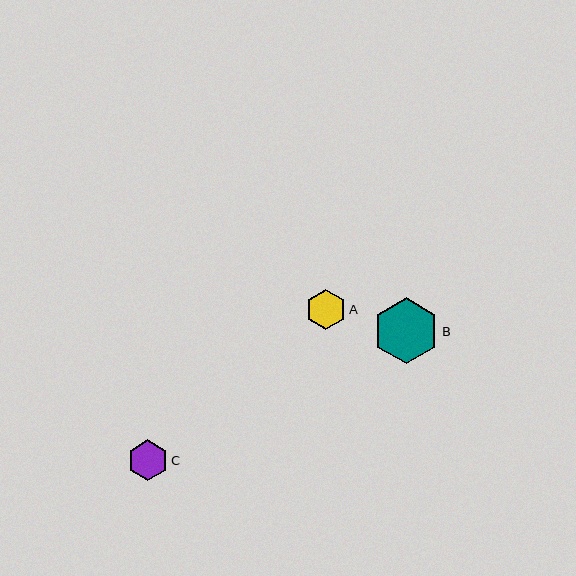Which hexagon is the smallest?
Hexagon C is the smallest with a size of approximately 40 pixels.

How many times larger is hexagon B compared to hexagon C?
Hexagon B is approximately 1.6 times the size of hexagon C.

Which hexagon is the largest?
Hexagon B is the largest with a size of approximately 66 pixels.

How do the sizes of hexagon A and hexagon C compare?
Hexagon A and hexagon C are approximately the same size.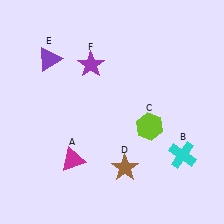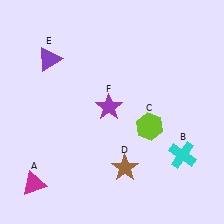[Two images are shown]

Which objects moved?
The objects that moved are: the magenta triangle (A), the purple star (F).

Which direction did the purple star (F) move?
The purple star (F) moved down.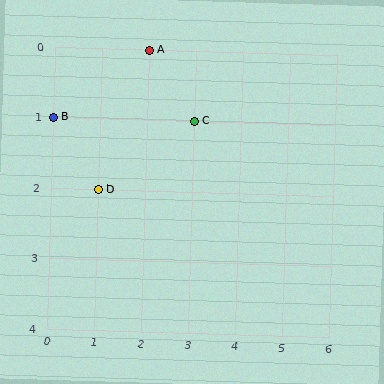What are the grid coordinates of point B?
Point B is at grid coordinates (0, 1).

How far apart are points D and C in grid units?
Points D and C are 2 columns and 1 row apart (about 2.2 grid units diagonally).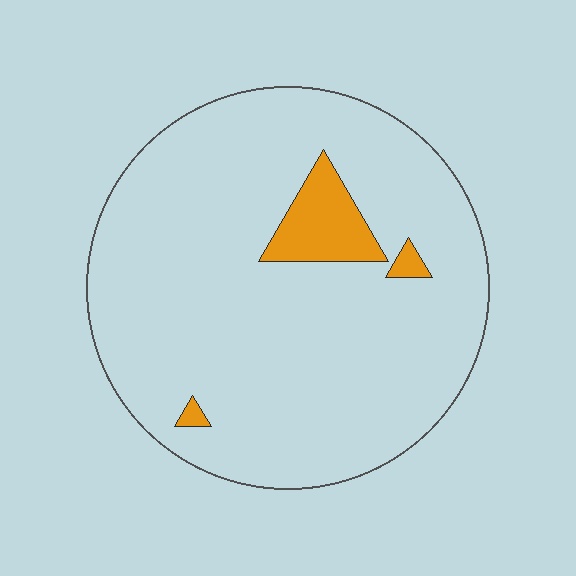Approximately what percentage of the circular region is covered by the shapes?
Approximately 5%.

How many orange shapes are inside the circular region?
3.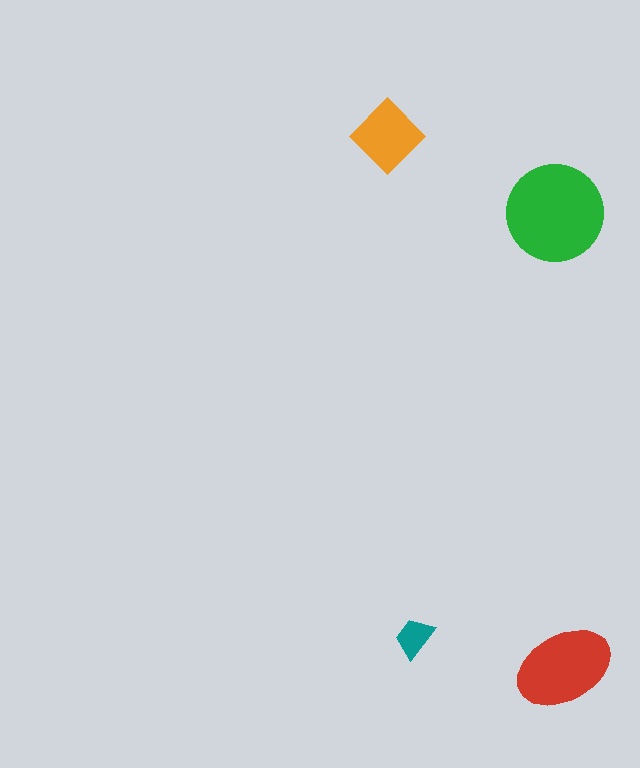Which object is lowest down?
The red ellipse is bottommost.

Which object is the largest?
The green circle.